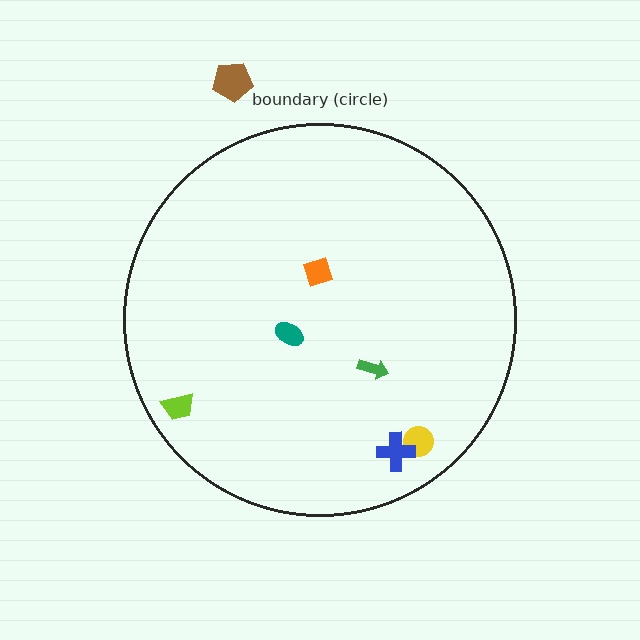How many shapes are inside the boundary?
6 inside, 1 outside.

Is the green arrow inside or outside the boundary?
Inside.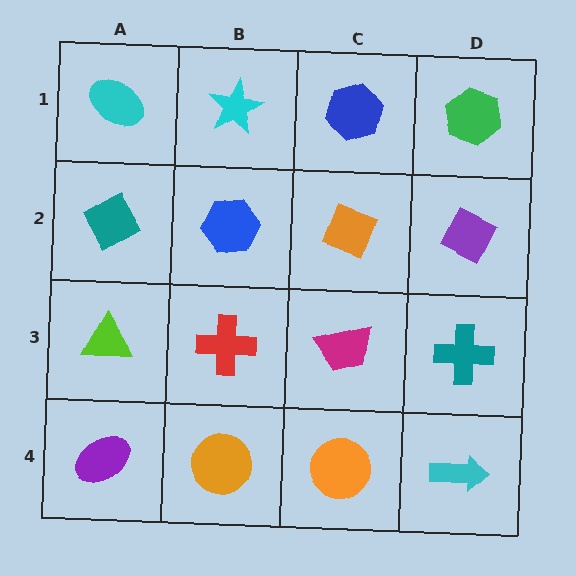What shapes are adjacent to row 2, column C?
A blue hexagon (row 1, column C), a magenta trapezoid (row 3, column C), a blue hexagon (row 2, column B), a purple diamond (row 2, column D).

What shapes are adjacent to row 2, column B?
A cyan star (row 1, column B), a red cross (row 3, column B), a teal diamond (row 2, column A), an orange diamond (row 2, column C).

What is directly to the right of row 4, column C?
A cyan arrow.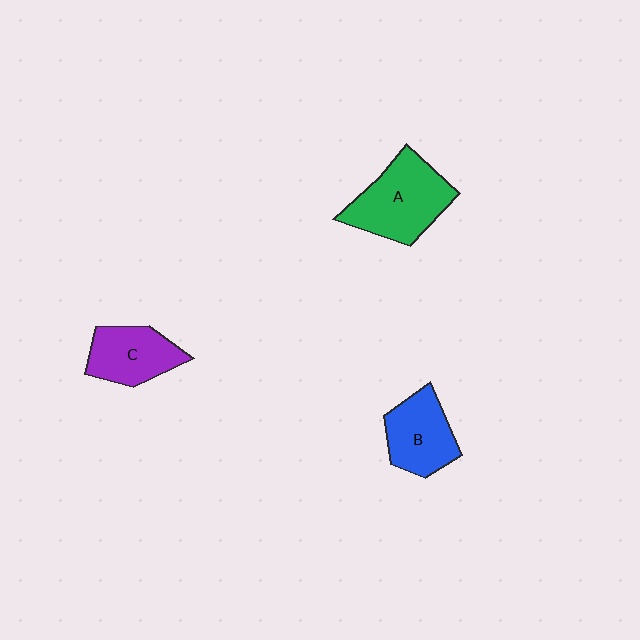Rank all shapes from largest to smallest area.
From largest to smallest: A (green), B (blue), C (purple).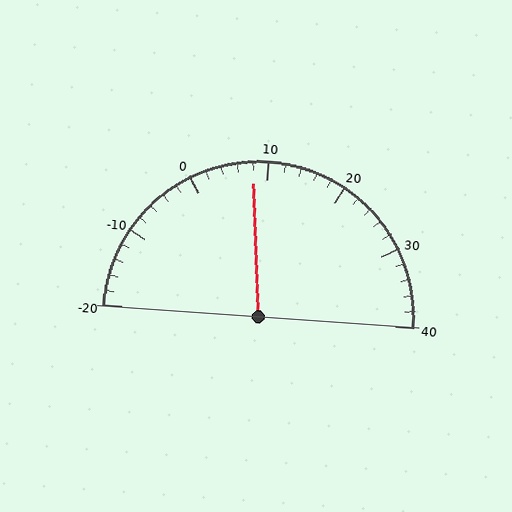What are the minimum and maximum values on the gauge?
The gauge ranges from -20 to 40.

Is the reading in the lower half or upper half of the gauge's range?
The reading is in the lower half of the range (-20 to 40).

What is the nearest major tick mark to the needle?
The nearest major tick mark is 10.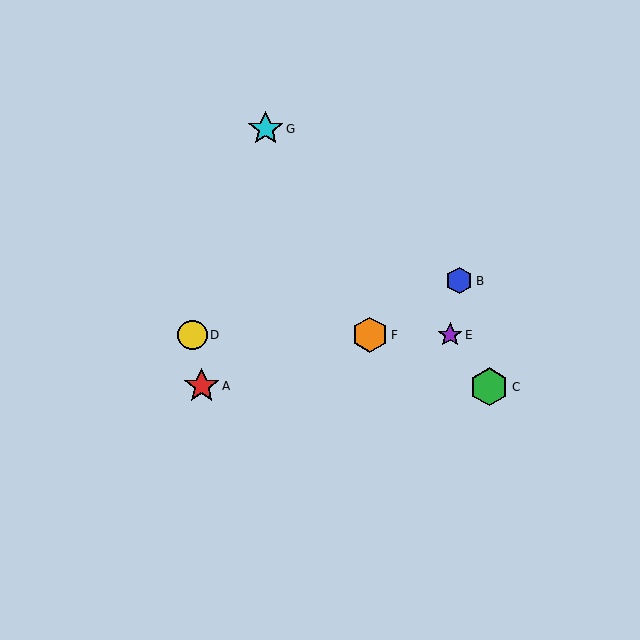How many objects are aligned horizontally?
3 objects (D, E, F) are aligned horizontally.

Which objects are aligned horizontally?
Objects D, E, F are aligned horizontally.